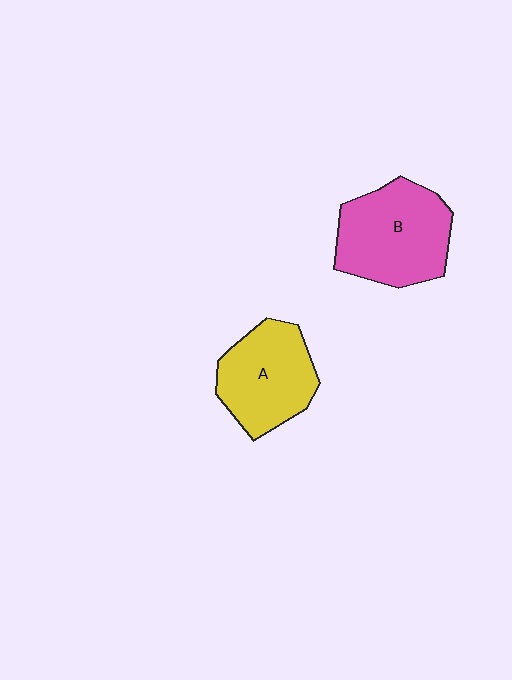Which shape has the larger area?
Shape B (pink).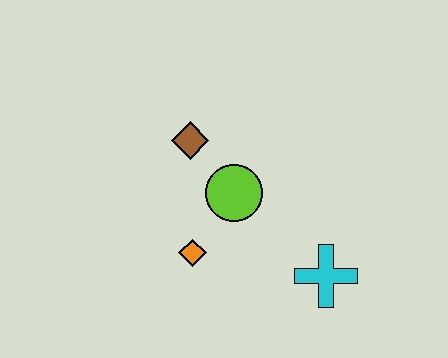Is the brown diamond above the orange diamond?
Yes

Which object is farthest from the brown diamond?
The cyan cross is farthest from the brown diamond.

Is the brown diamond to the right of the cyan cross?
No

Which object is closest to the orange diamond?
The lime circle is closest to the orange diamond.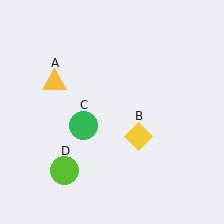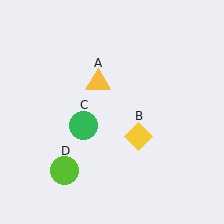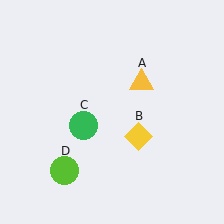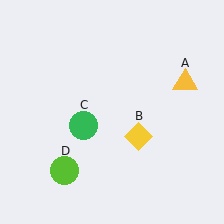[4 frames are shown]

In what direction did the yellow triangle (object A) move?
The yellow triangle (object A) moved right.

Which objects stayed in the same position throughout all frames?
Yellow diamond (object B) and green circle (object C) and lime circle (object D) remained stationary.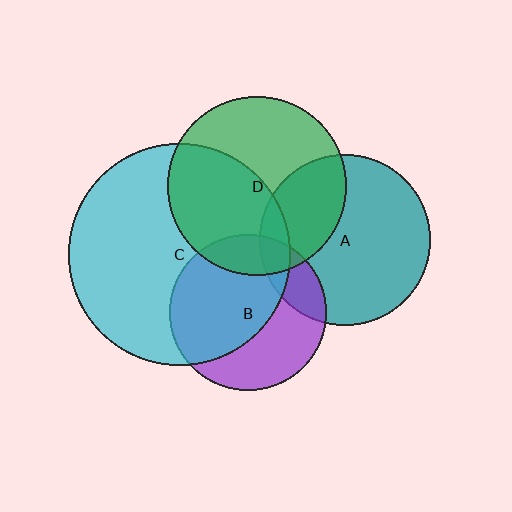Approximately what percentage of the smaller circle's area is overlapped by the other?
Approximately 15%.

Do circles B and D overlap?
Yes.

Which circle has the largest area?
Circle C (cyan).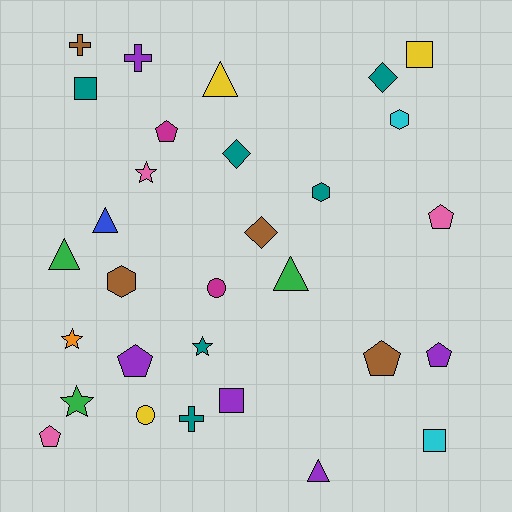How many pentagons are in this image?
There are 6 pentagons.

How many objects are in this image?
There are 30 objects.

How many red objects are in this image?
There are no red objects.